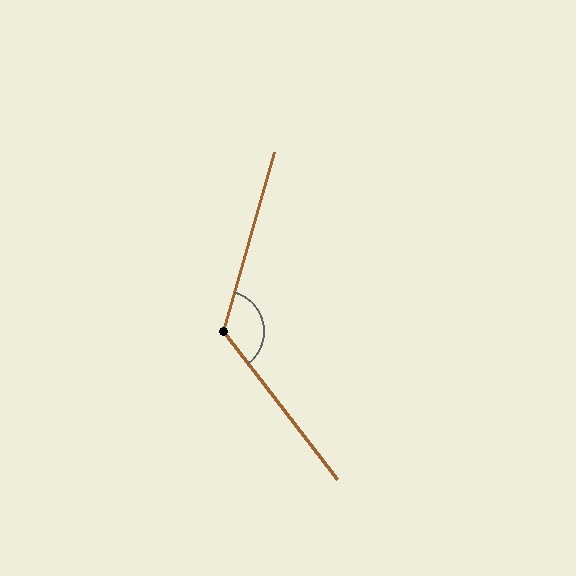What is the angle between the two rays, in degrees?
Approximately 126 degrees.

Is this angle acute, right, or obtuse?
It is obtuse.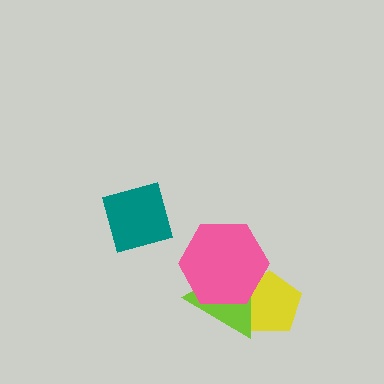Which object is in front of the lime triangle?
The pink hexagon is in front of the lime triangle.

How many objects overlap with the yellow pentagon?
2 objects overlap with the yellow pentagon.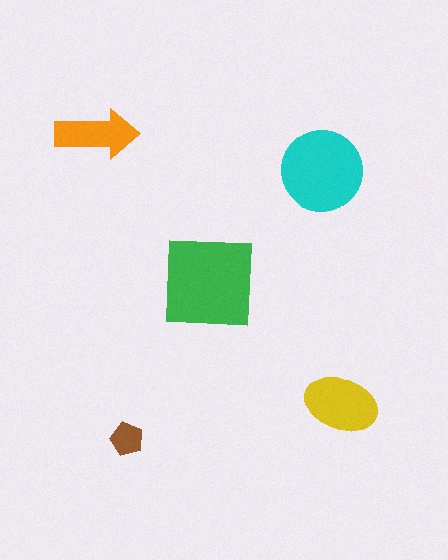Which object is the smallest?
The brown pentagon.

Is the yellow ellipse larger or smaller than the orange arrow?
Larger.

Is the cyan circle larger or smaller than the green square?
Smaller.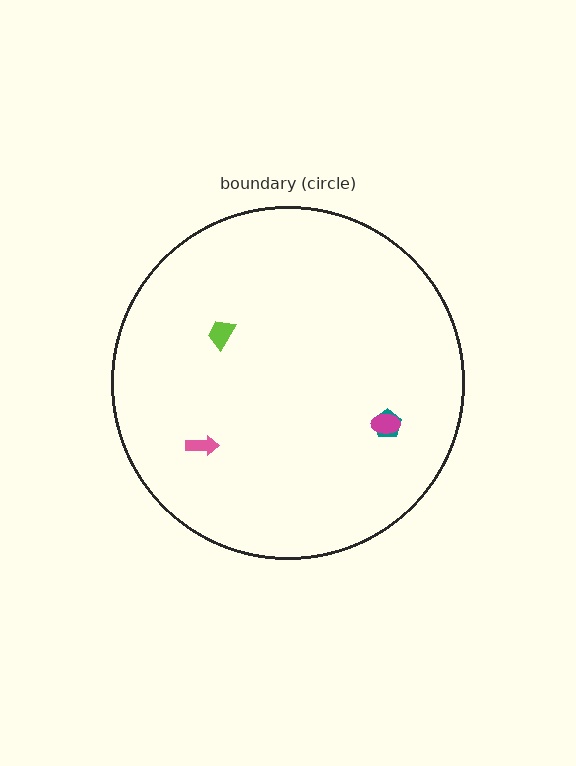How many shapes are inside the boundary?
4 inside, 0 outside.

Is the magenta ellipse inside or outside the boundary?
Inside.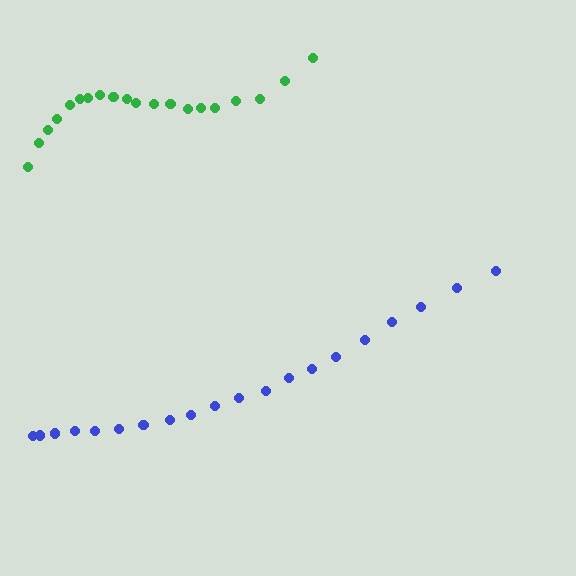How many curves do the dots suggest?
There are 2 distinct paths.